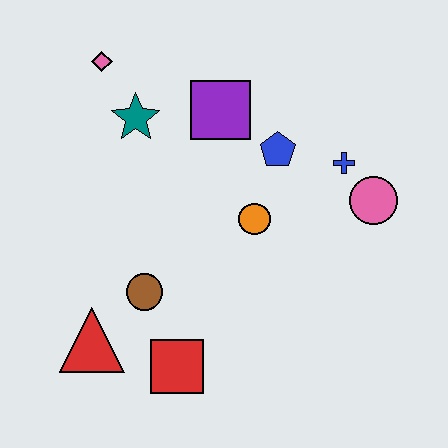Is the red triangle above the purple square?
No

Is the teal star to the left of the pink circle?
Yes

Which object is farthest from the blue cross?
The red triangle is farthest from the blue cross.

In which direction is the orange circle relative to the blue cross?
The orange circle is to the left of the blue cross.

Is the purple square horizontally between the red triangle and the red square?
No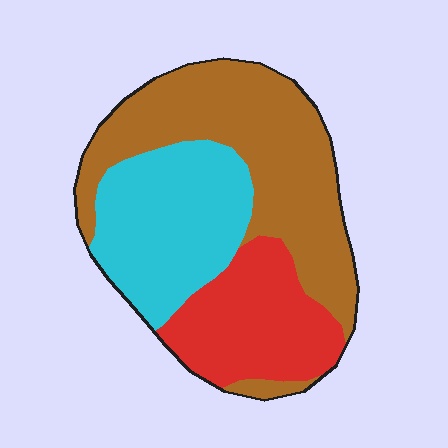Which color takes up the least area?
Red, at roughly 25%.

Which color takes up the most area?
Brown, at roughly 45%.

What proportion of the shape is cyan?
Cyan covers 30% of the shape.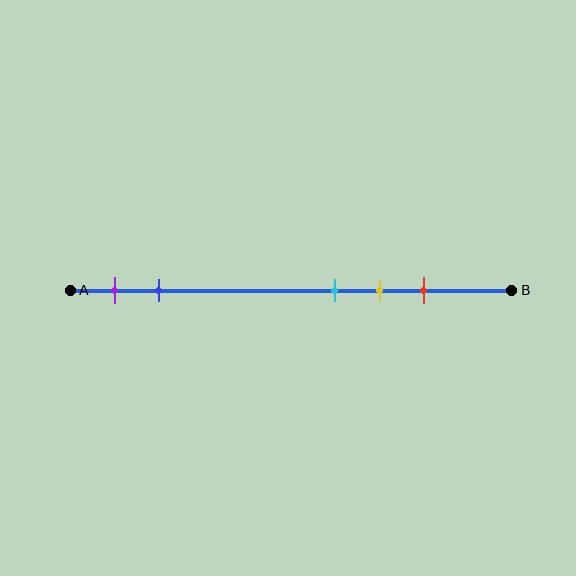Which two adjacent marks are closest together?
The cyan and yellow marks are the closest adjacent pair.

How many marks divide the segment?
There are 5 marks dividing the segment.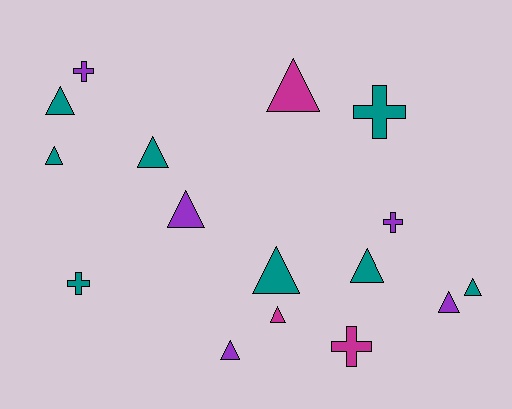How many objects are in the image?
There are 16 objects.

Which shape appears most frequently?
Triangle, with 11 objects.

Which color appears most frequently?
Teal, with 8 objects.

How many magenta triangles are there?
There are 2 magenta triangles.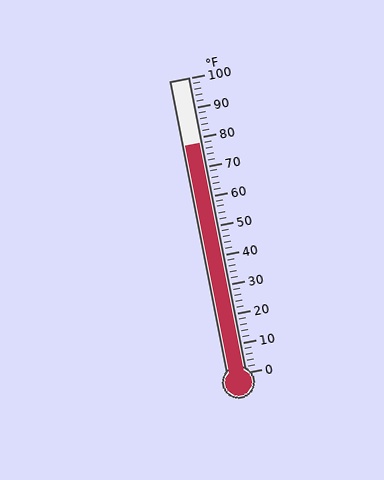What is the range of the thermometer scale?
The thermometer scale ranges from 0°F to 100°F.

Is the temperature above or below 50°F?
The temperature is above 50°F.